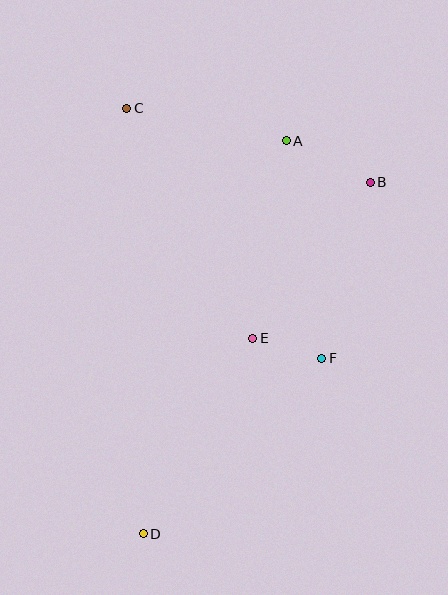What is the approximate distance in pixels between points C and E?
The distance between C and E is approximately 262 pixels.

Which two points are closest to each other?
Points E and F are closest to each other.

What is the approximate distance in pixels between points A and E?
The distance between A and E is approximately 200 pixels.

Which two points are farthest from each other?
Points C and D are farthest from each other.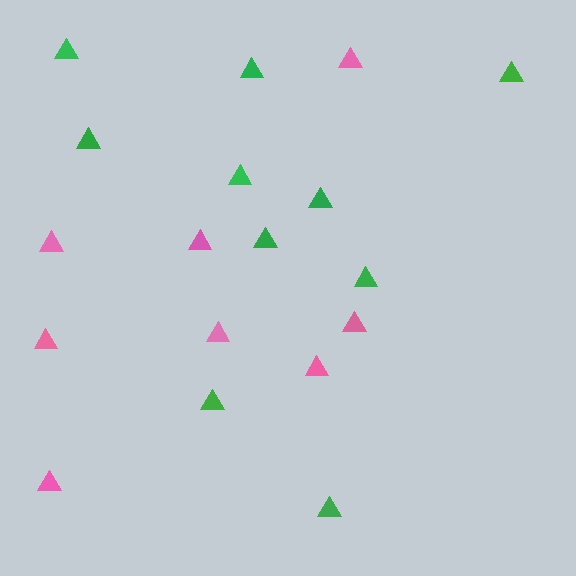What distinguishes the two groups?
There are 2 groups: one group of green triangles (10) and one group of pink triangles (8).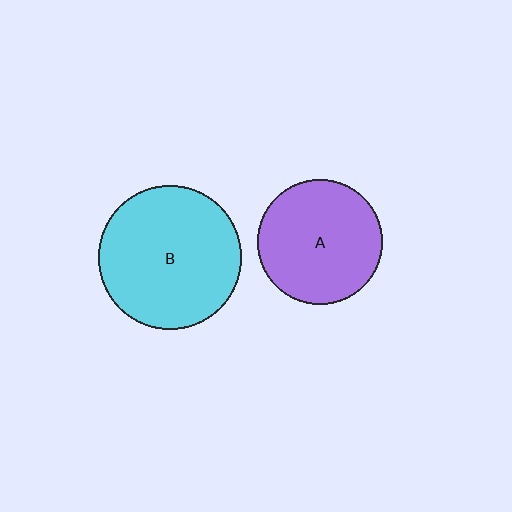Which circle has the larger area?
Circle B (cyan).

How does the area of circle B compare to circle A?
Approximately 1.3 times.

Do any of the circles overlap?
No, none of the circles overlap.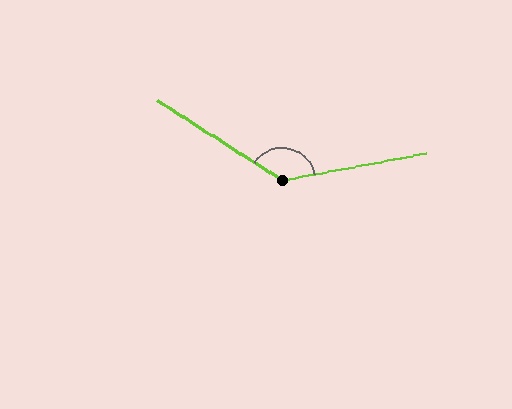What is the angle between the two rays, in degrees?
Approximately 137 degrees.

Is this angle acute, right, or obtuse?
It is obtuse.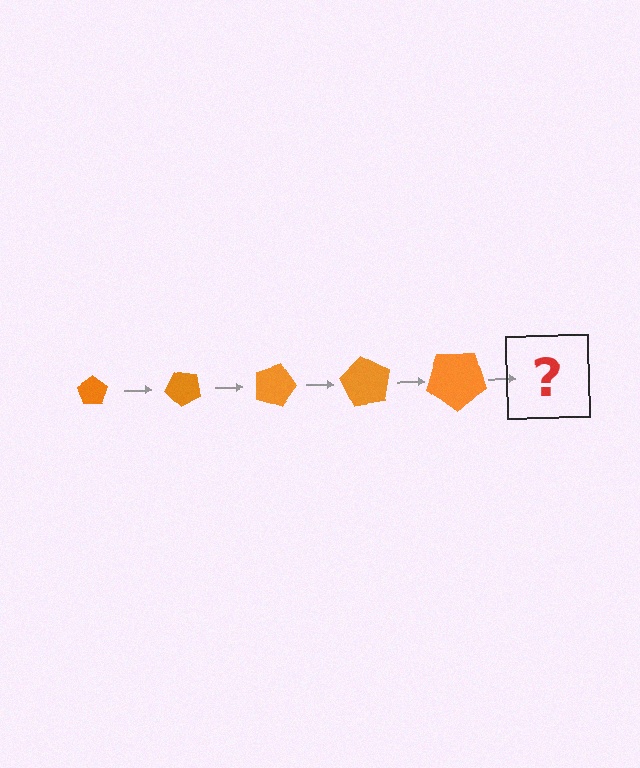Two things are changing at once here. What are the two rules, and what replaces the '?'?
The two rules are that the pentagon grows larger each step and it rotates 45 degrees each step. The '?' should be a pentagon, larger than the previous one and rotated 225 degrees from the start.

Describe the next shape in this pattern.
It should be a pentagon, larger than the previous one and rotated 225 degrees from the start.